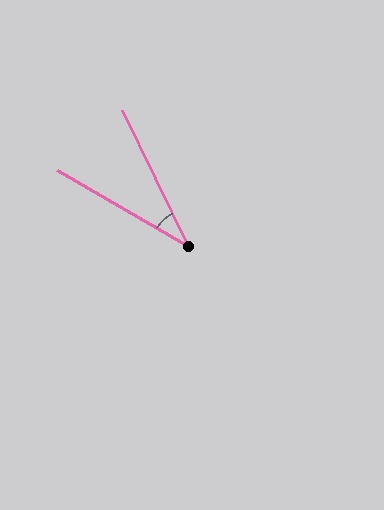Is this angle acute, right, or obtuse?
It is acute.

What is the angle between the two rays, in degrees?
Approximately 34 degrees.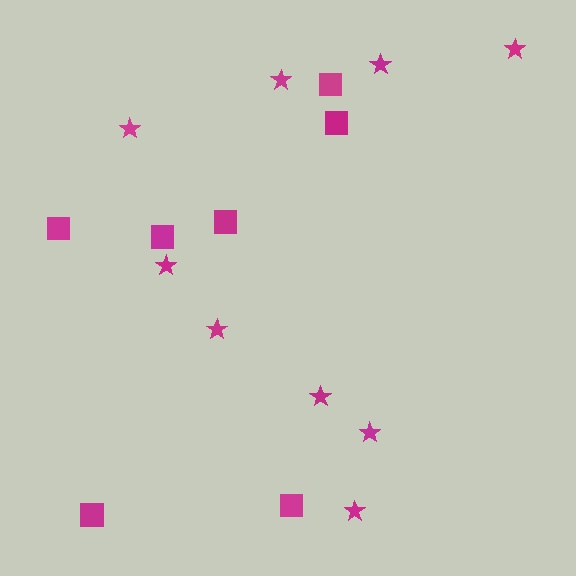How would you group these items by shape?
There are 2 groups: one group of stars (9) and one group of squares (7).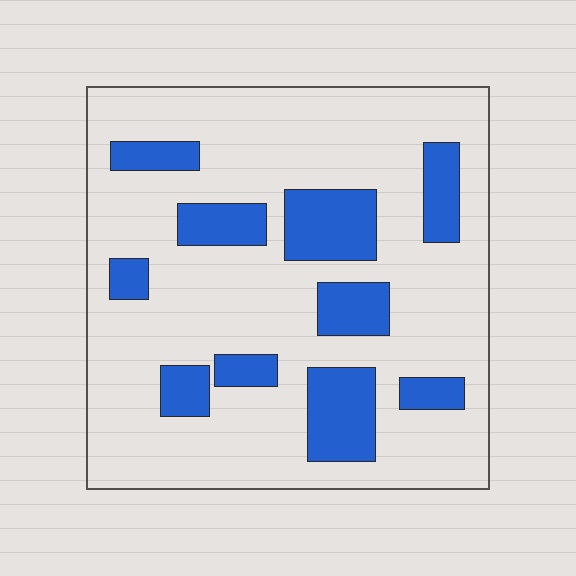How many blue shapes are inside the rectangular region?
10.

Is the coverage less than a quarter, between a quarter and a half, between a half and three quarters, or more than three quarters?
Less than a quarter.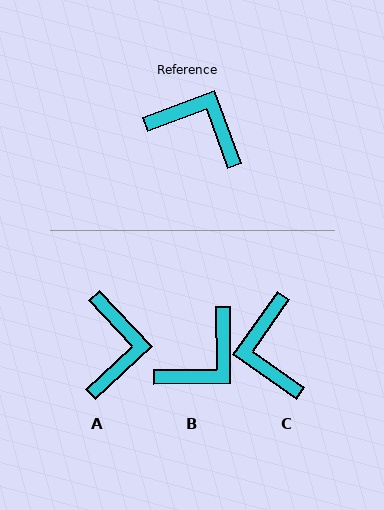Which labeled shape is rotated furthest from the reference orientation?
C, about 125 degrees away.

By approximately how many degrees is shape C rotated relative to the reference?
Approximately 125 degrees counter-clockwise.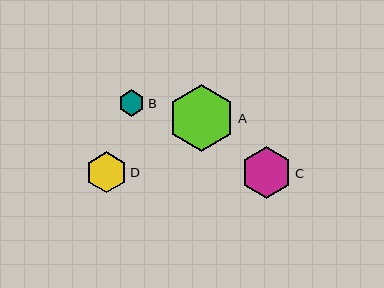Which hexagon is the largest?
Hexagon A is the largest with a size of approximately 67 pixels.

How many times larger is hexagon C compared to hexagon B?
Hexagon C is approximately 2.0 times the size of hexagon B.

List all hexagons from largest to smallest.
From largest to smallest: A, C, D, B.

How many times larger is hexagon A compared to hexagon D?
Hexagon A is approximately 1.6 times the size of hexagon D.